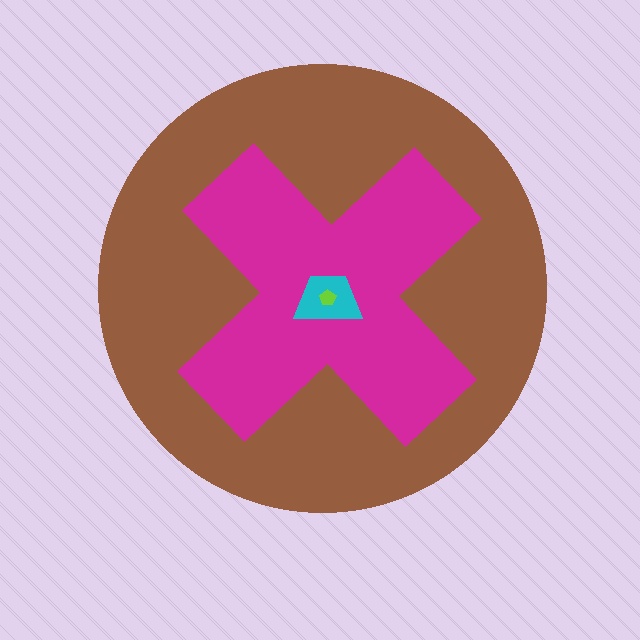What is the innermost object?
The lime pentagon.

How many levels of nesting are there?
4.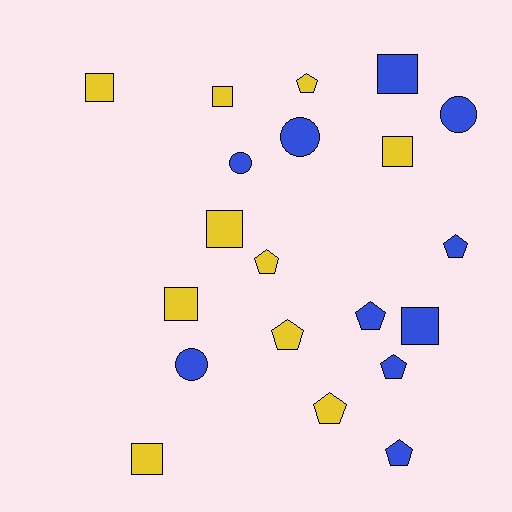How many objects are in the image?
There are 20 objects.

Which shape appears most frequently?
Square, with 8 objects.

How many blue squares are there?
There are 2 blue squares.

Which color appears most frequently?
Yellow, with 10 objects.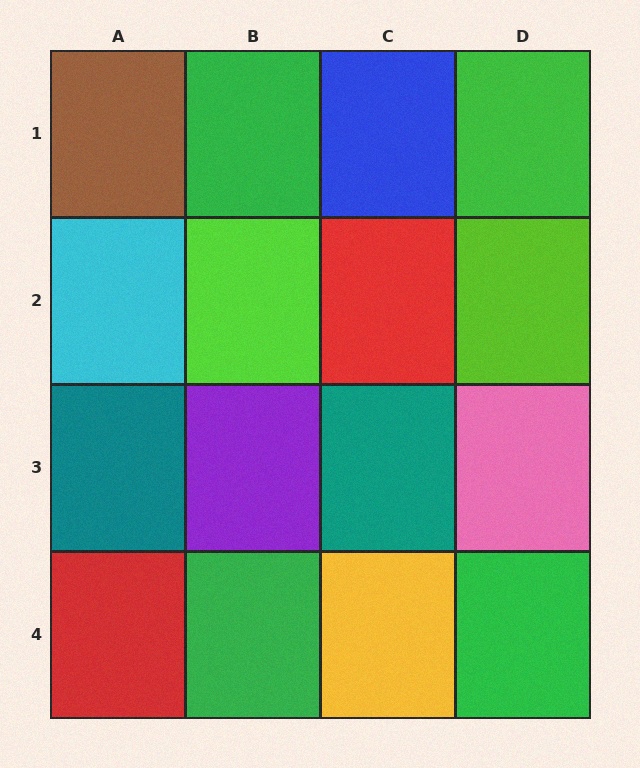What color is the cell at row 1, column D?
Green.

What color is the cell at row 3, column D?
Pink.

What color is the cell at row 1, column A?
Brown.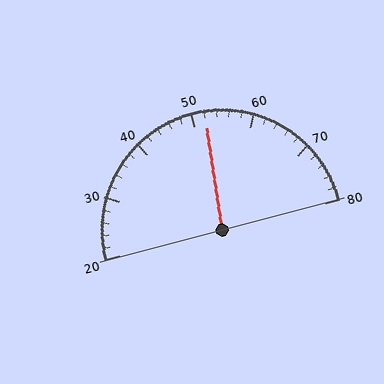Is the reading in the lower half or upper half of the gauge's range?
The reading is in the upper half of the range (20 to 80).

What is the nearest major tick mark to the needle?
The nearest major tick mark is 50.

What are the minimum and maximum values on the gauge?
The gauge ranges from 20 to 80.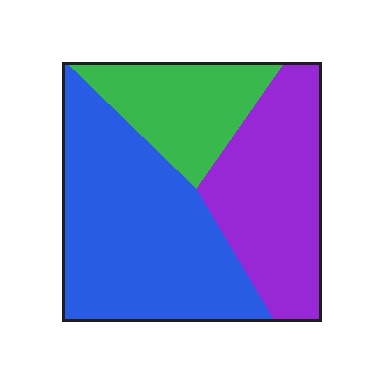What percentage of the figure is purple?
Purple covers 32% of the figure.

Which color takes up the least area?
Green, at roughly 20%.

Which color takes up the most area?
Blue, at roughly 45%.